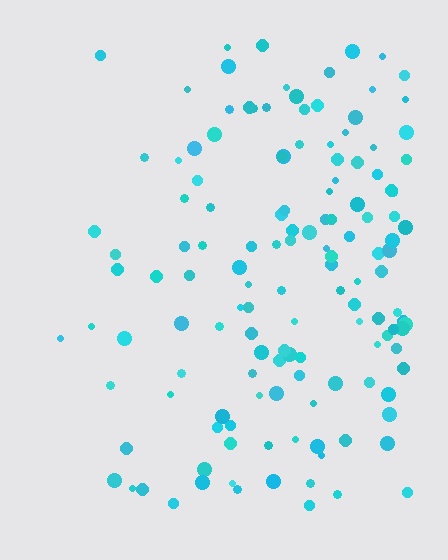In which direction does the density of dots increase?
From left to right, with the right side densest.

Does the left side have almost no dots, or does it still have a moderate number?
Still a moderate number, just noticeably fewer than the right.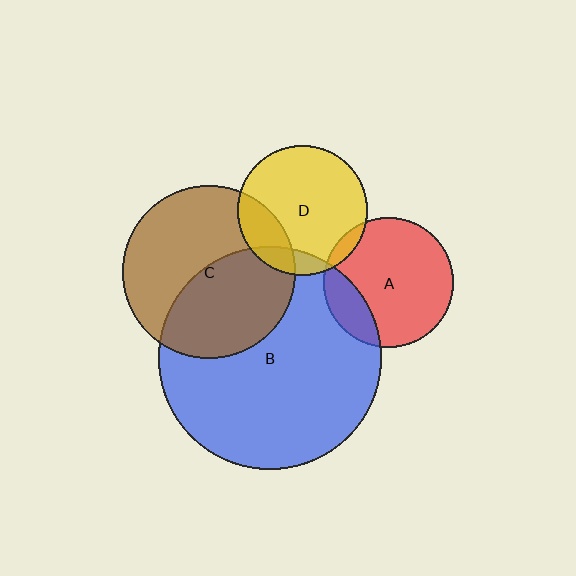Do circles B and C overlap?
Yes.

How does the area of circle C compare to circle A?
Approximately 1.8 times.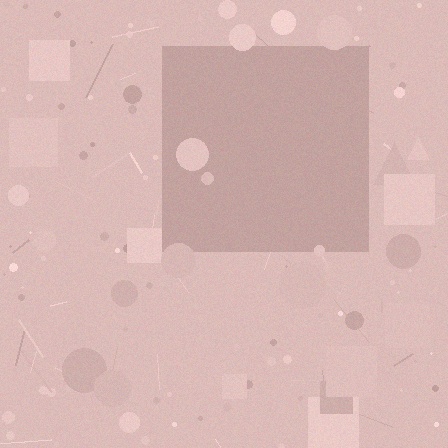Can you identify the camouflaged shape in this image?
The camouflaged shape is a square.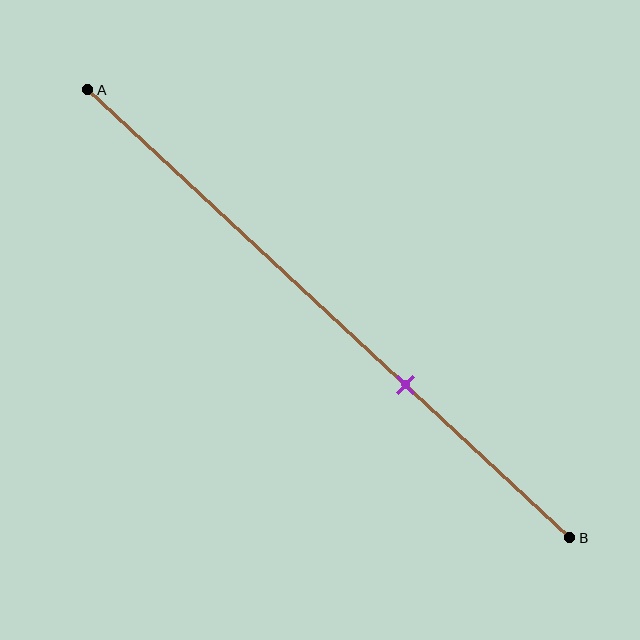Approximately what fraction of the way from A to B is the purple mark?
The purple mark is approximately 65% of the way from A to B.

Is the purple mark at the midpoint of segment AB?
No, the mark is at about 65% from A, not at the 50% midpoint.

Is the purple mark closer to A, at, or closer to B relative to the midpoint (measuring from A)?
The purple mark is closer to point B than the midpoint of segment AB.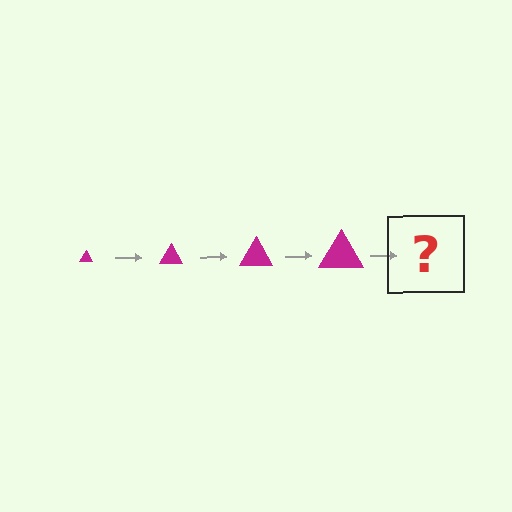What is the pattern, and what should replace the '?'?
The pattern is that the triangle gets progressively larger each step. The '?' should be a magenta triangle, larger than the previous one.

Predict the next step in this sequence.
The next step is a magenta triangle, larger than the previous one.